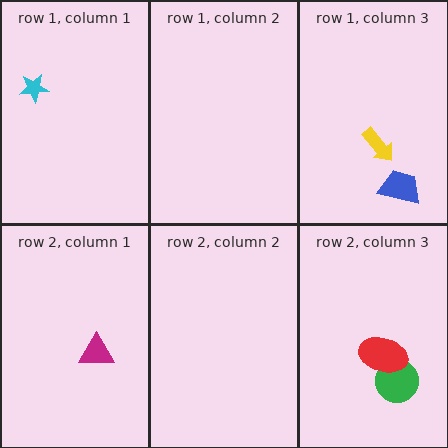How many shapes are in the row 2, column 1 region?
1.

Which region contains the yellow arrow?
The row 1, column 3 region.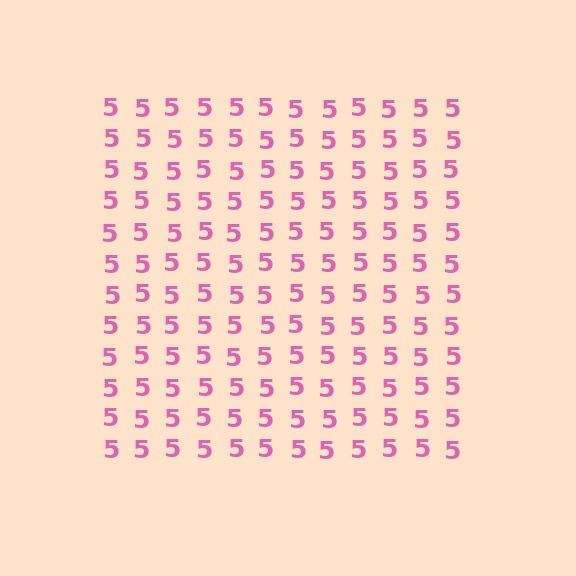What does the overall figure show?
The overall figure shows a square.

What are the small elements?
The small elements are digit 5's.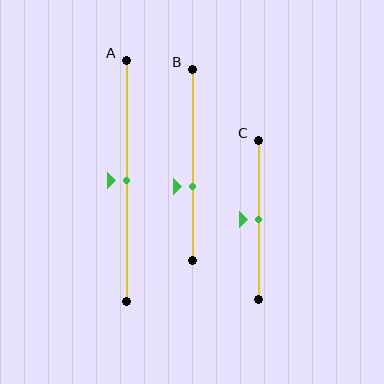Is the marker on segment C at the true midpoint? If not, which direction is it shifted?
Yes, the marker on segment C is at the true midpoint.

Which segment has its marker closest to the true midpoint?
Segment A has its marker closest to the true midpoint.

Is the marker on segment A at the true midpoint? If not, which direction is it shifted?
Yes, the marker on segment A is at the true midpoint.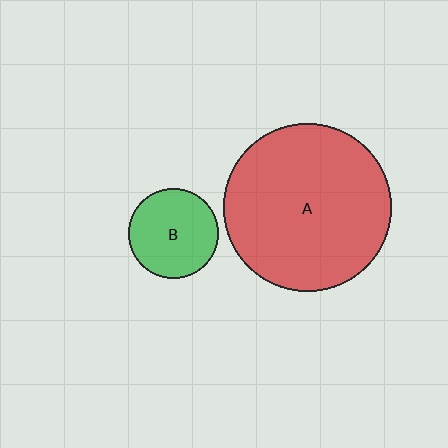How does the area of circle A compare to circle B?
Approximately 3.5 times.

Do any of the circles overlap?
No, none of the circles overlap.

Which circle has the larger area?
Circle A (red).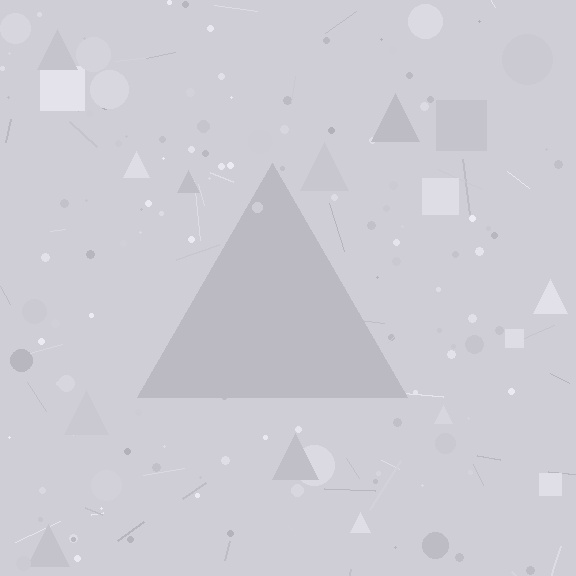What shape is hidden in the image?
A triangle is hidden in the image.